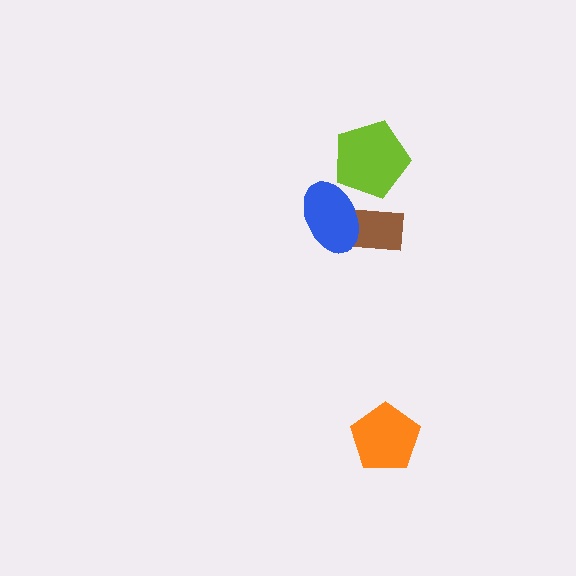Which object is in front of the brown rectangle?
The blue ellipse is in front of the brown rectangle.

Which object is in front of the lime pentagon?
The blue ellipse is in front of the lime pentagon.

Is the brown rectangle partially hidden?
Yes, it is partially covered by another shape.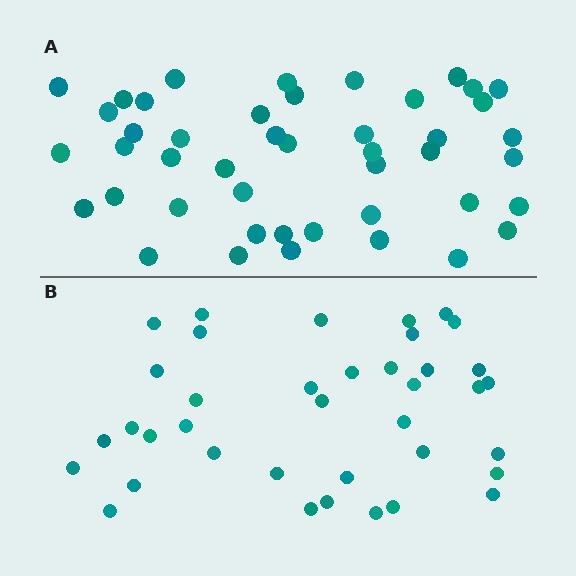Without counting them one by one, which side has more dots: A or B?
Region A (the top region) has more dots.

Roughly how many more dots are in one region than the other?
Region A has roughly 8 or so more dots than region B.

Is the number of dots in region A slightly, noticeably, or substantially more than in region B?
Region A has only slightly more — the two regions are fairly close. The ratio is roughly 1.2 to 1.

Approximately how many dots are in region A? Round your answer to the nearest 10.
About 40 dots. (The exact count is 45, which rounds to 40.)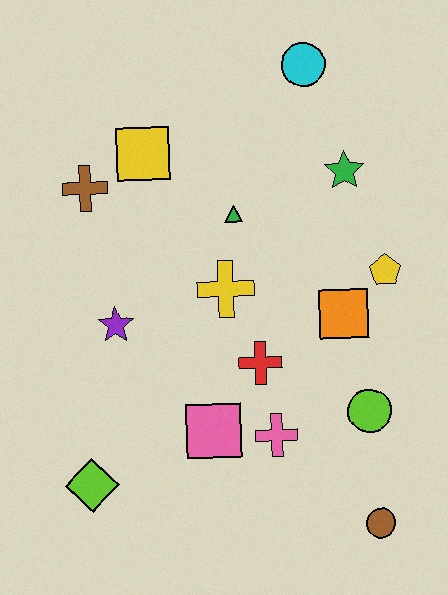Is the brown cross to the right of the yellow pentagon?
No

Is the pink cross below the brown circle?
No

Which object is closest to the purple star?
The yellow cross is closest to the purple star.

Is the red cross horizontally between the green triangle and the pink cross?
Yes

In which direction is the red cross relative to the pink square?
The red cross is above the pink square.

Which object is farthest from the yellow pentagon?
The lime diamond is farthest from the yellow pentagon.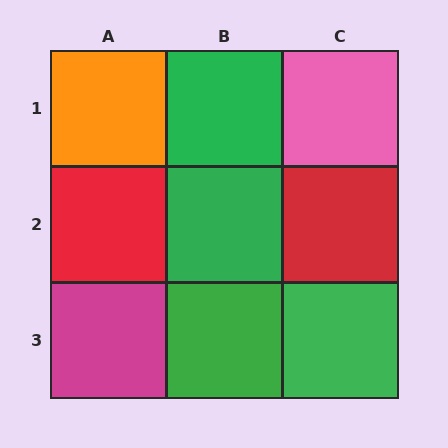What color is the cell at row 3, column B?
Green.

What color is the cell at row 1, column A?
Orange.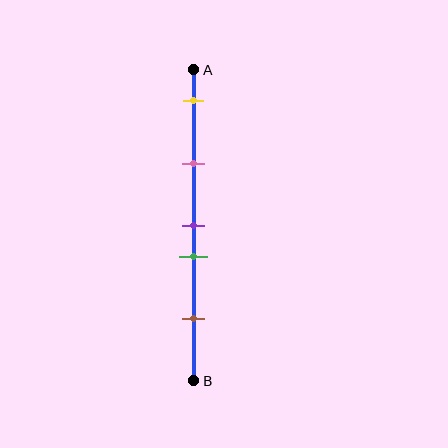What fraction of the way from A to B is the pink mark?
The pink mark is approximately 30% (0.3) of the way from A to B.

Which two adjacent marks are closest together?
The purple and green marks are the closest adjacent pair.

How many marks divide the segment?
There are 5 marks dividing the segment.